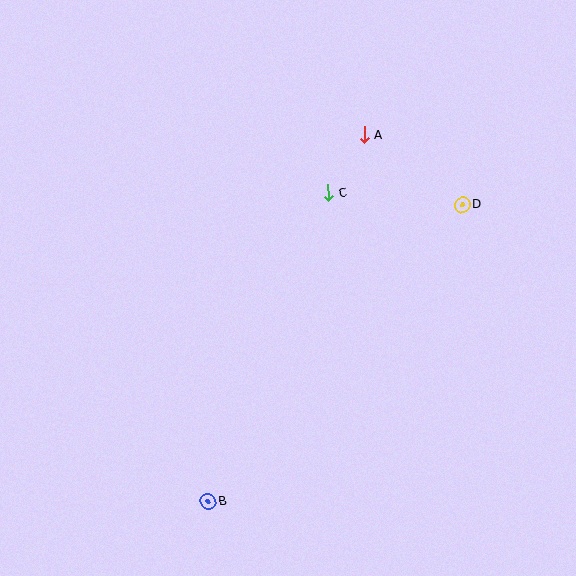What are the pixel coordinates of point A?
Point A is at (364, 135).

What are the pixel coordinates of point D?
Point D is at (462, 205).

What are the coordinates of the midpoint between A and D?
The midpoint between A and D is at (413, 170).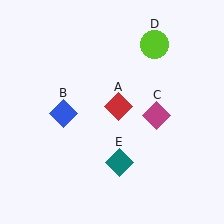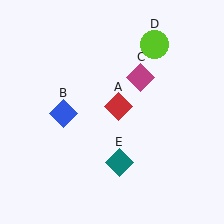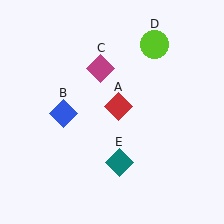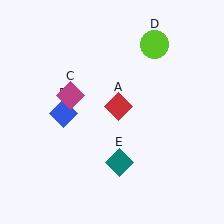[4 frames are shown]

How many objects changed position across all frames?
1 object changed position: magenta diamond (object C).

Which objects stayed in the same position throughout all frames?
Red diamond (object A) and blue diamond (object B) and lime circle (object D) and teal diamond (object E) remained stationary.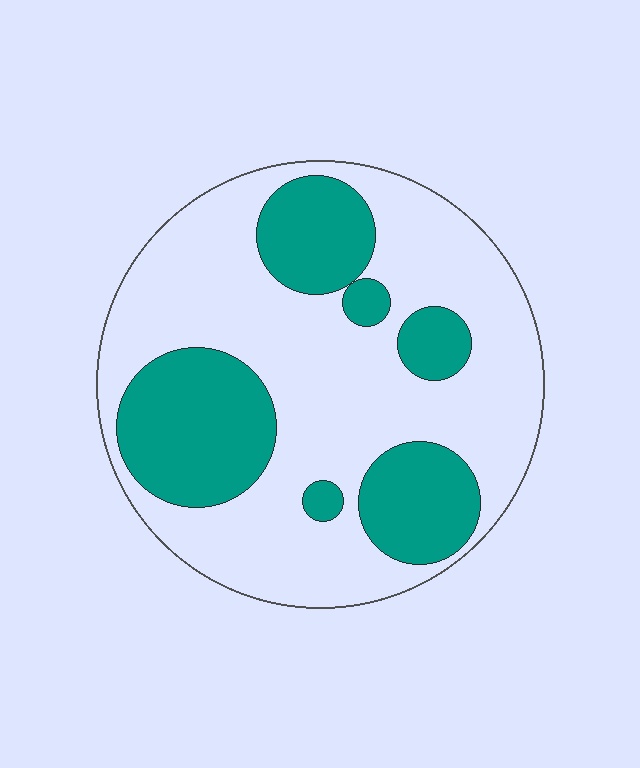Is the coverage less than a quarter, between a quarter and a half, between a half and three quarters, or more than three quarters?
Between a quarter and a half.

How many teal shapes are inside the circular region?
6.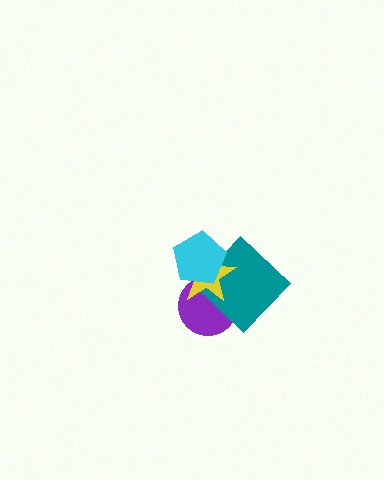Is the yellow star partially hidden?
Yes, it is partially covered by another shape.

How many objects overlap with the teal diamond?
3 objects overlap with the teal diamond.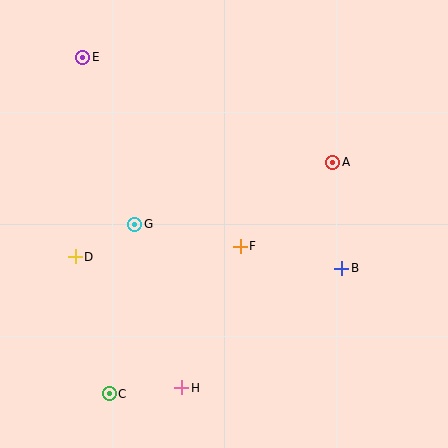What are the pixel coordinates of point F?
Point F is at (240, 246).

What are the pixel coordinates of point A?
Point A is at (333, 162).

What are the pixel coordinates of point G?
Point G is at (135, 224).